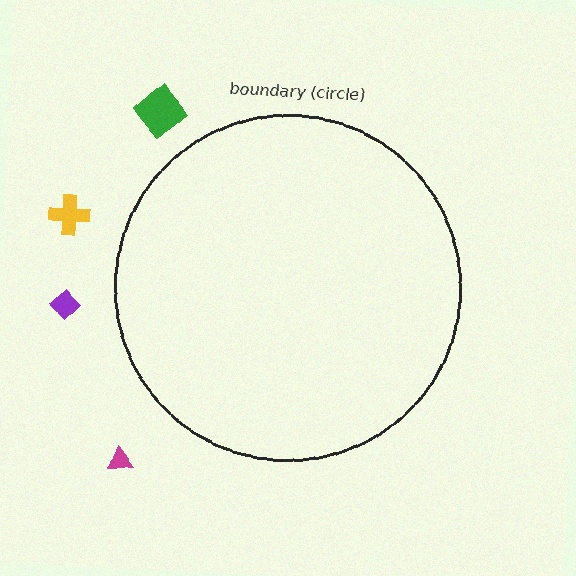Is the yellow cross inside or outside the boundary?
Outside.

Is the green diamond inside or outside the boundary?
Outside.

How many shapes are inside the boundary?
0 inside, 4 outside.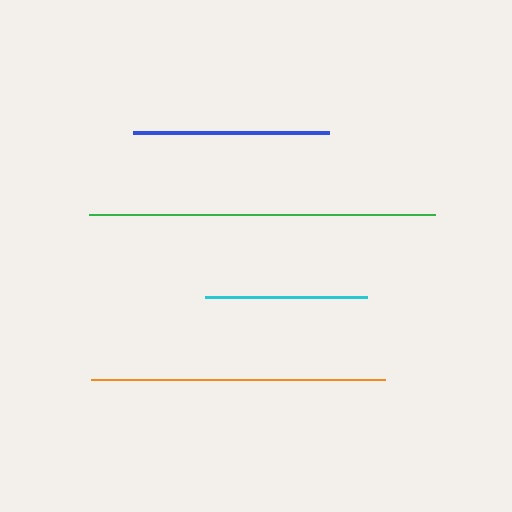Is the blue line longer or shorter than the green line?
The green line is longer than the blue line.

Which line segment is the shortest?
The cyan line is the shortest at approximately 162 pixels.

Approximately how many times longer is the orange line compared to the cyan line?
The orange line is approximately 1.8 times the length of the cyan line.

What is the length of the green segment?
The green segment is approximately 346 pixels long.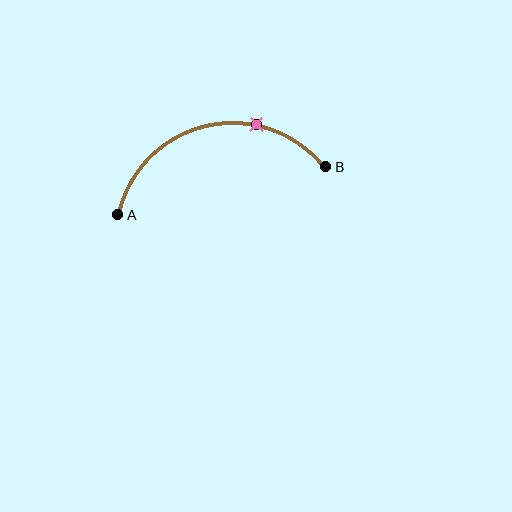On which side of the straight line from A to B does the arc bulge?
The arc bulges above the straight line connecting A and B.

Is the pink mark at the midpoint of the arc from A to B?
No. The pink mark lies on the arc but is closer to endpoint B. The arc midpoint would be at the point on the curve equidistant along the arc from both A and B.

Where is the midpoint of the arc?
The arc midpoint is the point on the curve farthest from the straight line joining A and B. It sits above that line.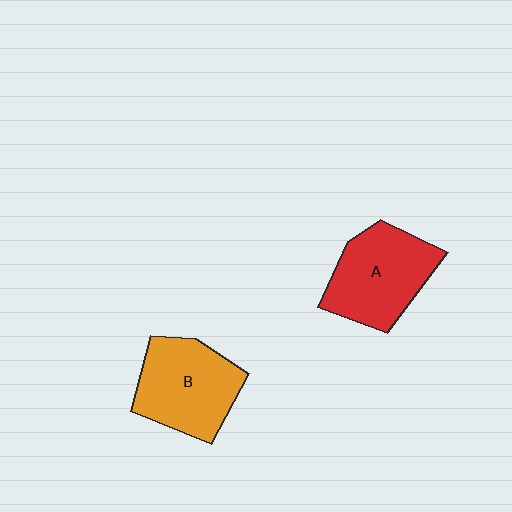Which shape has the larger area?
Shape A (red).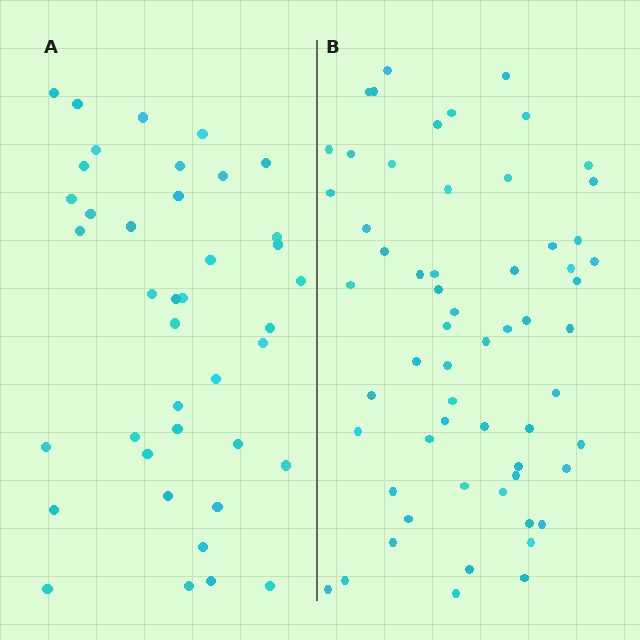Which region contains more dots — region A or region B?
Region B (the right region) has more dots.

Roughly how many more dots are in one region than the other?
Region B has approximately 20 more dots than region A.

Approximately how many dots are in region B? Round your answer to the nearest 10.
About 60 dots.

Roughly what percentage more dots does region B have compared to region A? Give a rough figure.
About 50% more.